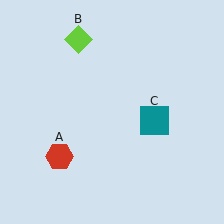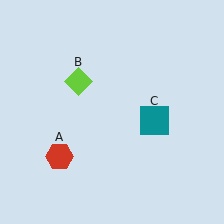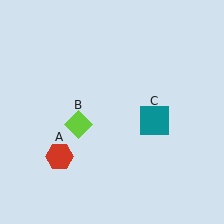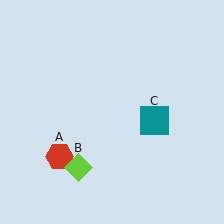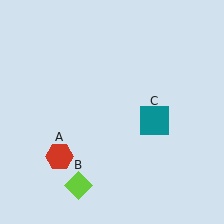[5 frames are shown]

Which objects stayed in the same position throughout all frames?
Red hexagon (object A) and teal square (object C) remained stationary.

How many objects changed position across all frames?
1 object changed position: lime diamond (object B).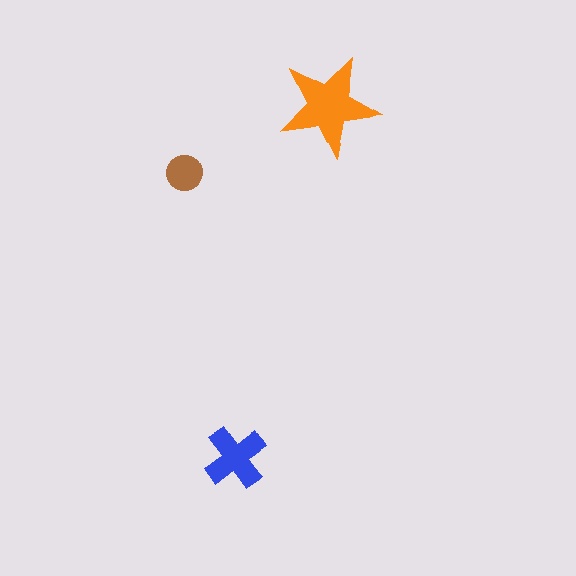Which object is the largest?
The orange star.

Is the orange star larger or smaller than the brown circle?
Larger.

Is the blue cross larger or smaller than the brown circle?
Larger.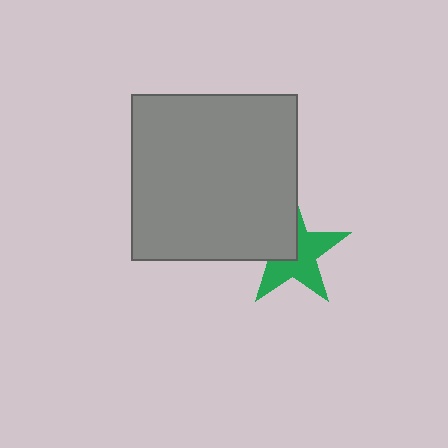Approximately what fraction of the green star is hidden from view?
Roughly 41% of the green star is hidden behind the gray square.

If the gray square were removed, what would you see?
You would see the complete green star.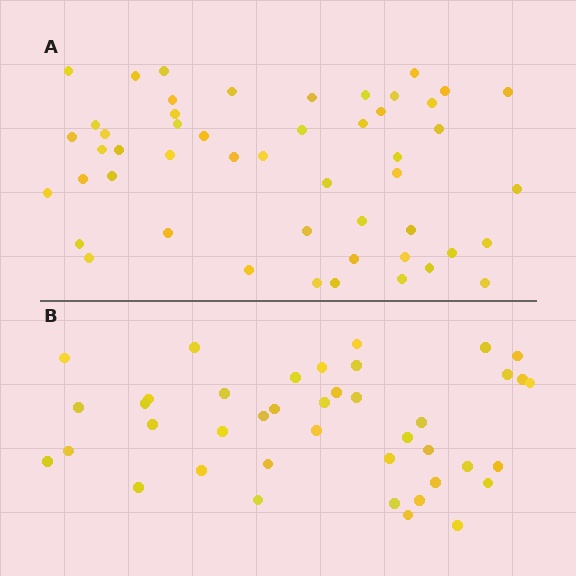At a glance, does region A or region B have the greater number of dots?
Region A (the top region) has more dots.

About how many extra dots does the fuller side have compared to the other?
Region A has roughly 8 or so more dots than region B.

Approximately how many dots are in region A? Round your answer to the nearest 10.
About 50 dots.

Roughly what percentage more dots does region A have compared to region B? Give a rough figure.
About 20% more.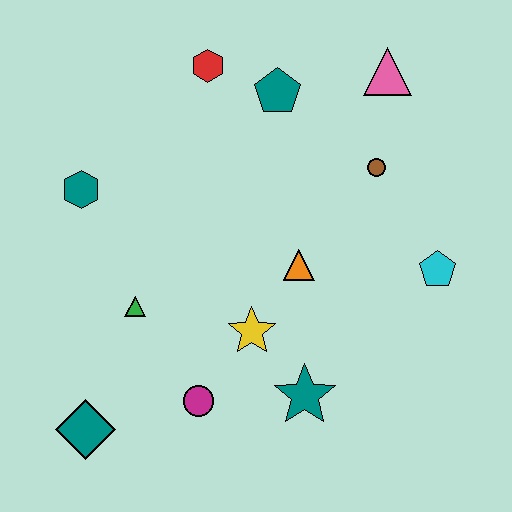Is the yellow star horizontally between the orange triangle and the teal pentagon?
No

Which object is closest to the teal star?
The yellow star is closest to the teal star.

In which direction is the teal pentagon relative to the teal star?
The teal pentagon is above the teal star.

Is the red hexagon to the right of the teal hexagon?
Yes